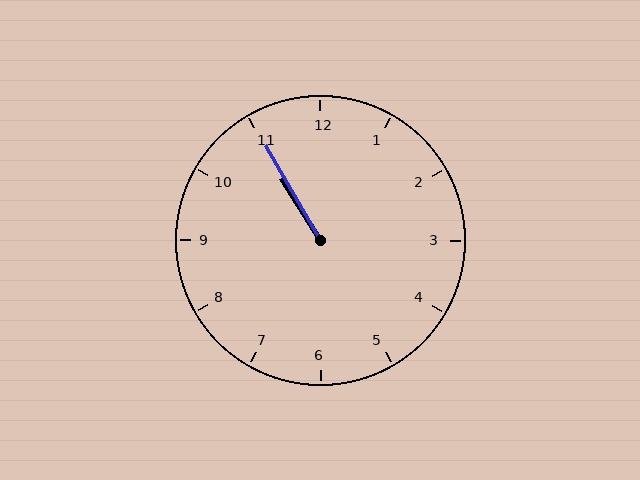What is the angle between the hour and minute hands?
Approximately 2 degrees.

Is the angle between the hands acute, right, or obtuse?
It is acute.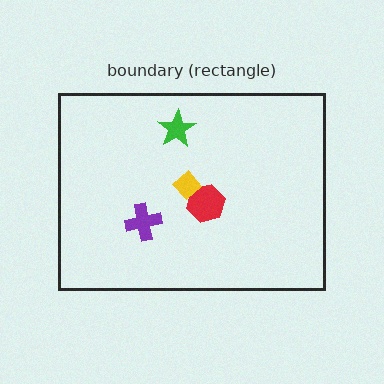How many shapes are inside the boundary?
4 inside, 0 outside.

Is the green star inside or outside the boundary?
Inside.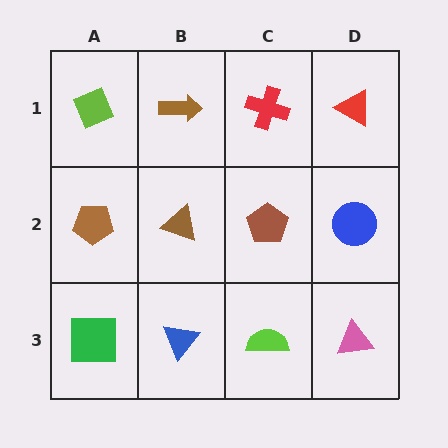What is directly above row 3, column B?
A brown triangle.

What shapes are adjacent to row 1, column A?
A brown pentagon (row 2, column A), a brown arrow (row 1, column B).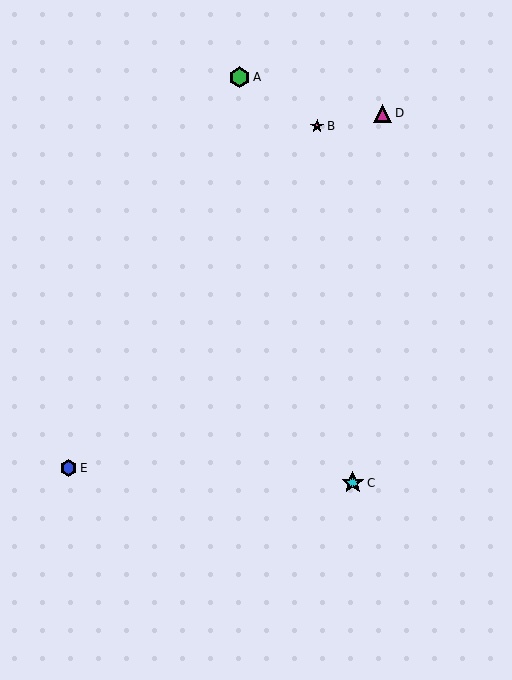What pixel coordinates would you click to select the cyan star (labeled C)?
Click at (353, 483) to select the cyan star C.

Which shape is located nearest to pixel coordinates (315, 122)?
The pink star (labeled B) at (317, 126) is nearest to that location.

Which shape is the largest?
The cyan star (labeled C) is the largest.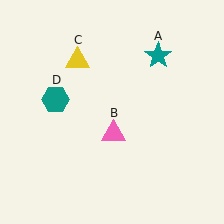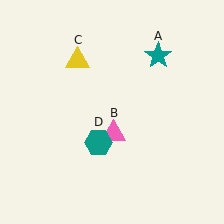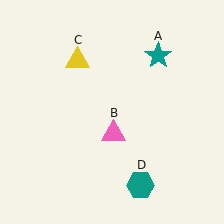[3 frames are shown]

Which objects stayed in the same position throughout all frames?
Teal star (object A) and pink triangle (object B) and yellow triangle (object C) remained stationary.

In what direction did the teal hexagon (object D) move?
The teal hexagon (object D) moved down and to the right.